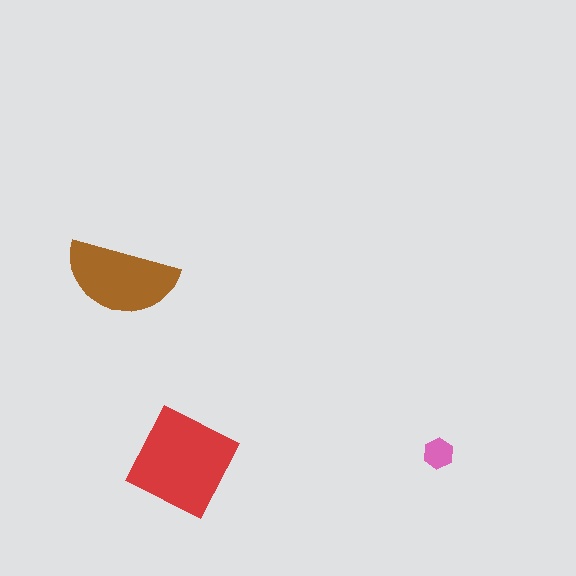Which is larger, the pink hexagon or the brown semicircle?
The brown semicircle.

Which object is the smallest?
The pink hexagon.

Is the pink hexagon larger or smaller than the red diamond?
Smaller.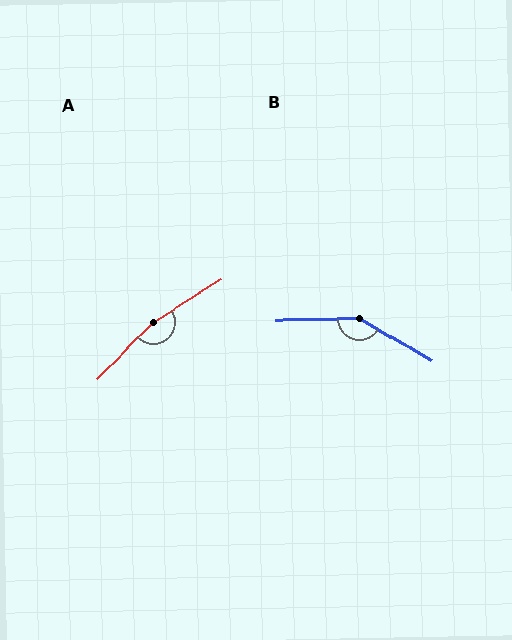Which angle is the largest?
A, at approximately 167 degrees.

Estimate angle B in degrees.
Approximately 149 degrees.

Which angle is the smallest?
B, at approximately 149 degrees.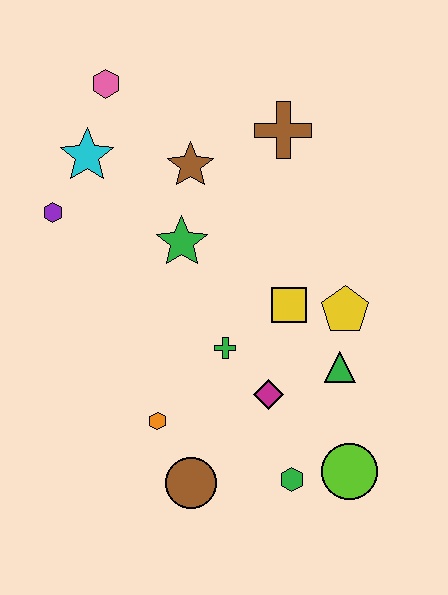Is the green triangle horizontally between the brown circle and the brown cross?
No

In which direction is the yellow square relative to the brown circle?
The yellow square is above the brown circle.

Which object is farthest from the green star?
The lime circle is farthest from the green star.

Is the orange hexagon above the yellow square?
No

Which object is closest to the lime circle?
The green hexagon is closest to the lime circle.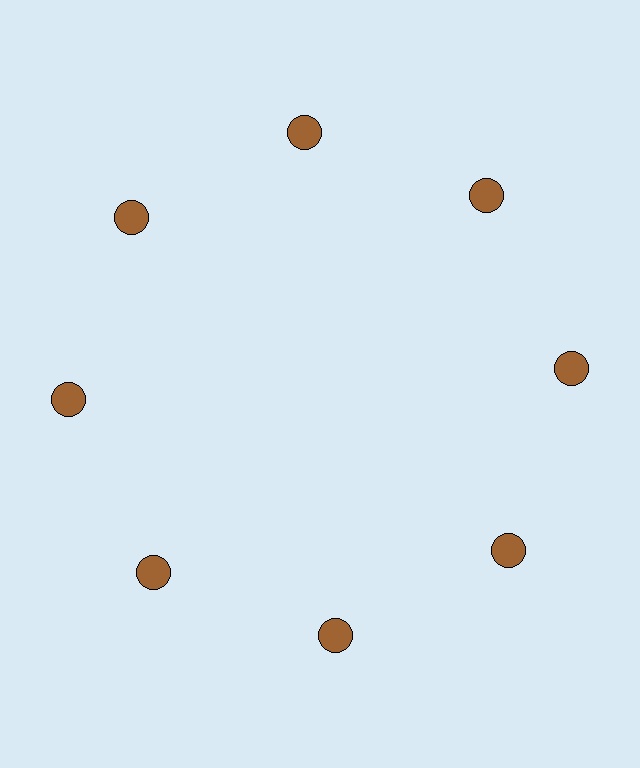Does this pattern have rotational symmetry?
Yes, this pattern has 8-fold rotational symmetry. It looks the same after rotating 45 degrees around the center.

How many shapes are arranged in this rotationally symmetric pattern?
There are 8 shapes, arranged in 8 groups of 1.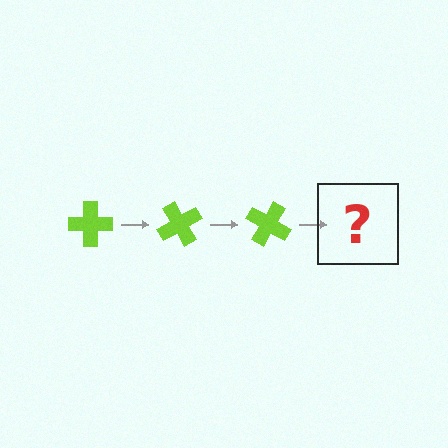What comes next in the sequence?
The next element should be a lime cross rotated 180 degrees.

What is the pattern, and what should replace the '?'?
The pattern is that the cross rotates 60 degrees each step. The '?' should be a lime cross rotated 180 degrees.